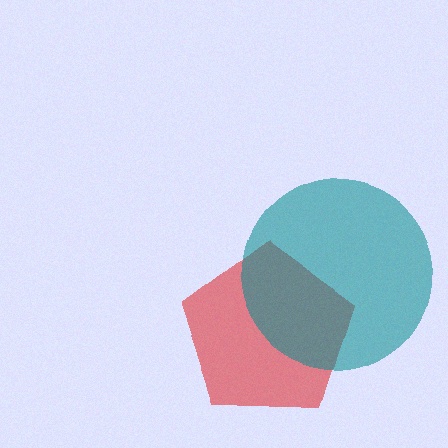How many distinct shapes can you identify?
There are 2 distinct shapes: a red pentagon, a teal circle.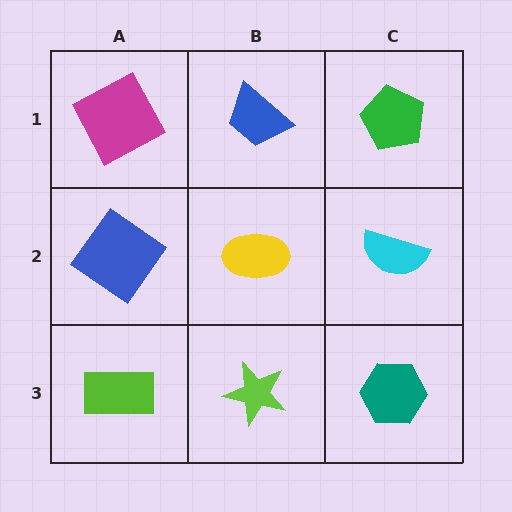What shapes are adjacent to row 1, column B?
A yellow ellipse (row 2, column B), a magenta square (row 1, column A), a green pentagon (row 1, column C).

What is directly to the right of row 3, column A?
A lime star.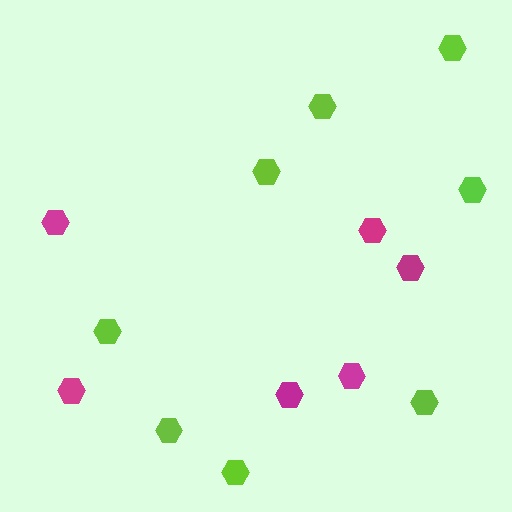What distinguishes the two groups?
There are 2 groups: one group of lime hexagons (8) and one group of magenta hexagons (6).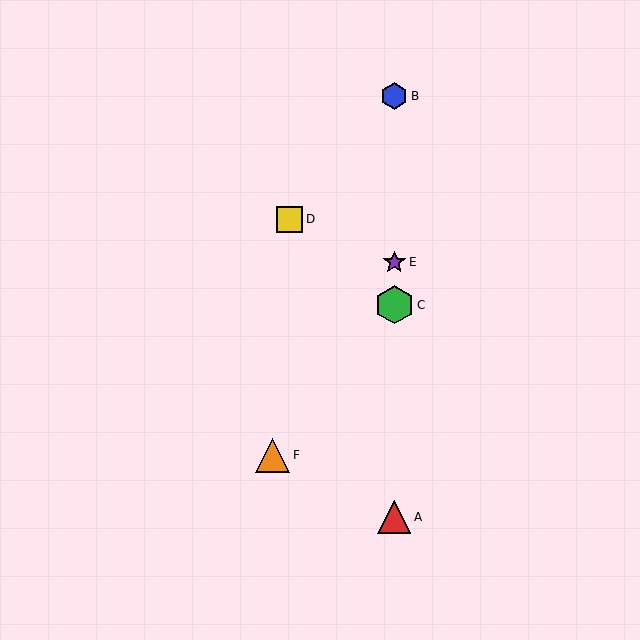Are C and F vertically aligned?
No, C is at x≈394 and F is at x≈273.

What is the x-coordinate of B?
Object B is at x≈394.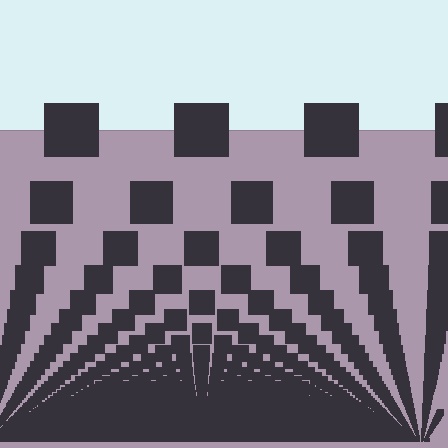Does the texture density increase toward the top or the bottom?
Density increases toward the bottom.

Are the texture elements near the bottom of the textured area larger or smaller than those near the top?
Smaller. The gradient is inverted — elements near the bottom are smaller and denser.